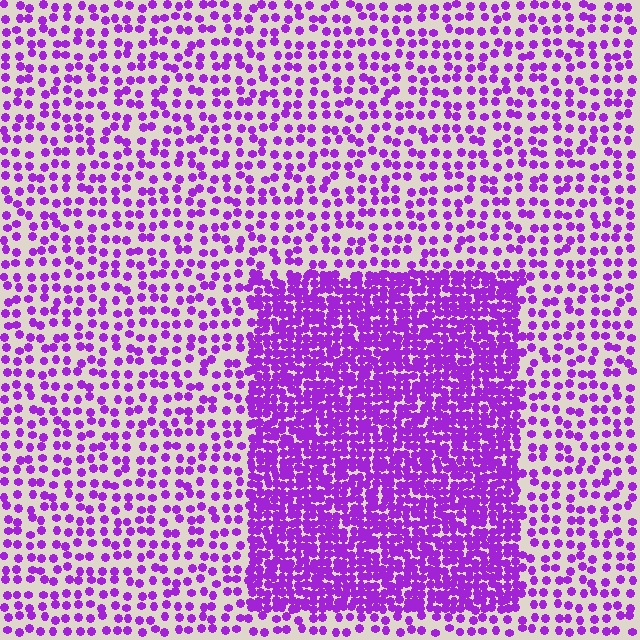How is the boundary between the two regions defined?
The boundary is defined by a change in element density (approximately 2.5x ratio). All elements are the same color, size, and shape.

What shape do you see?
I see a rectangle.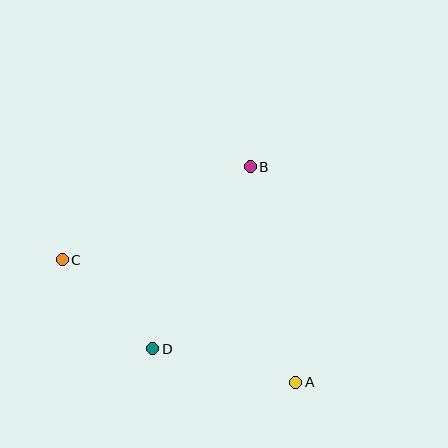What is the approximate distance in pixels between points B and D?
The distance between B and D is approximately 207 pixels.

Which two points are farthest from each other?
Points A and C are farthest from each other.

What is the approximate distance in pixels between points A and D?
The distance between A and D is approximately 147 pixels.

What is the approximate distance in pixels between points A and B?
The distance between A and B is approximately 220 pixels.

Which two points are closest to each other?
Points C and D are closest to each other.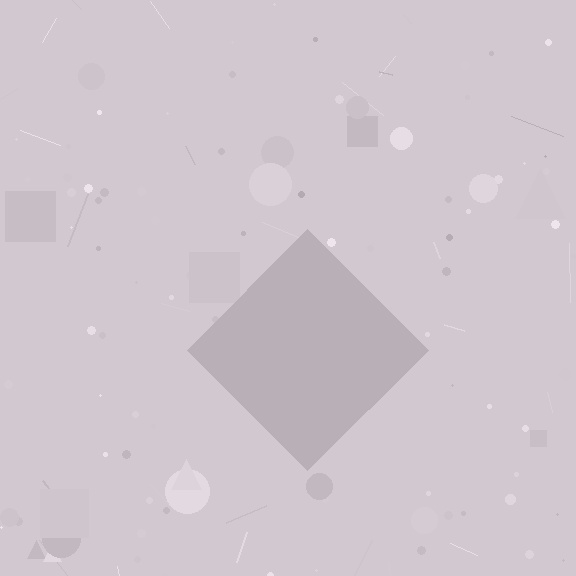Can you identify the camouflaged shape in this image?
The camouflaged shape is a diamond.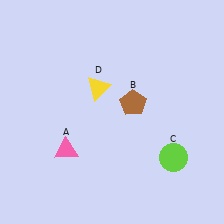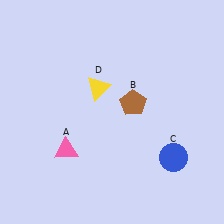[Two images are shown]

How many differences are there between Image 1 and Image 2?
There is 1 difference between the two images.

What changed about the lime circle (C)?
In Image 1, C is lime. In Image 2, it changed to blue.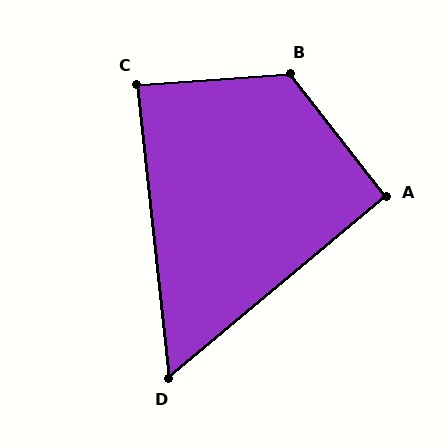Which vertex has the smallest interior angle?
D, at approximately 56 degrees.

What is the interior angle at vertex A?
Approximately 92 degrees (approximately right).